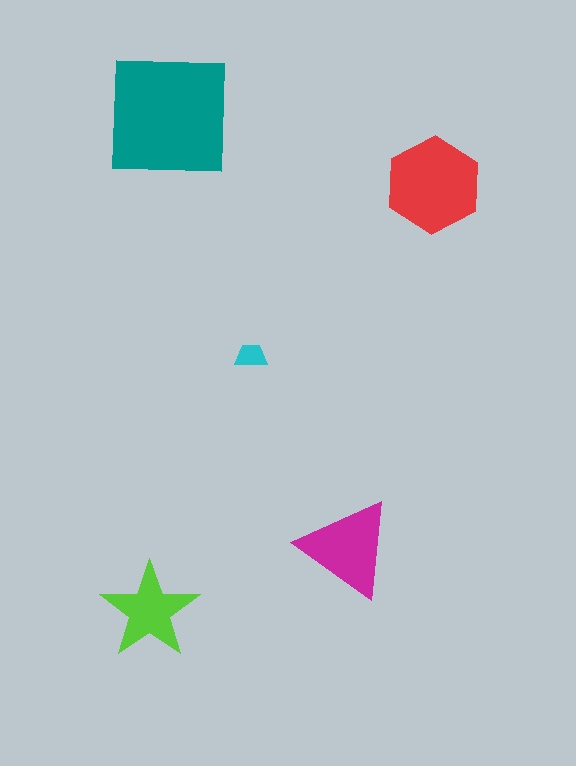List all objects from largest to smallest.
The teal square, the red hexagon, the magenta triangle, the lime star, the cyan trapezoid.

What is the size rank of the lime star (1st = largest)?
4th.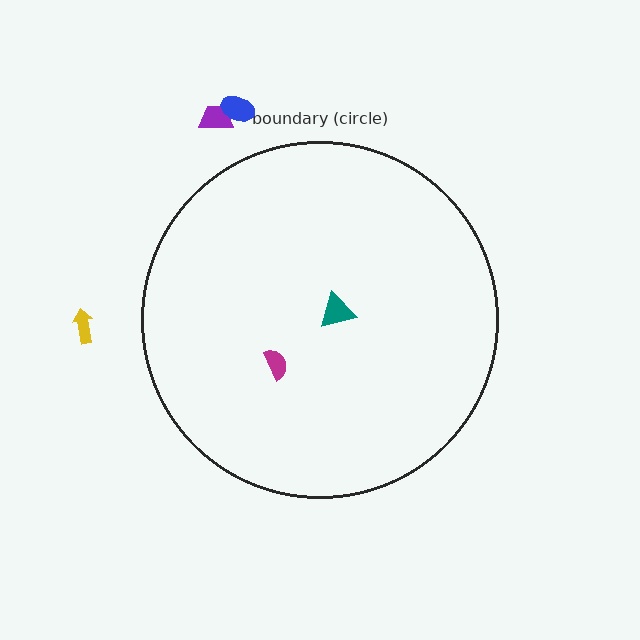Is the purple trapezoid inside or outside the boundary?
Outside.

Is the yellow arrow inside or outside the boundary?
Outside.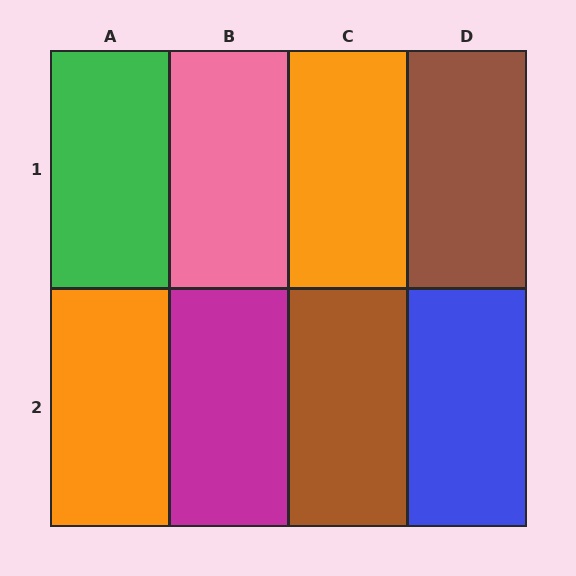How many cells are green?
1 cell is green.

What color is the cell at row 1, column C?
Orange.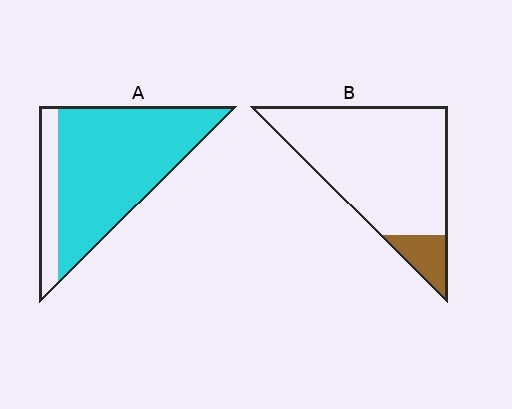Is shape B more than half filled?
No.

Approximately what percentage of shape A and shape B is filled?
A is approximately 80% and B is approximately 10%.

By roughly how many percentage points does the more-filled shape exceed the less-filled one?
By roughly 70 percentage points (A over B).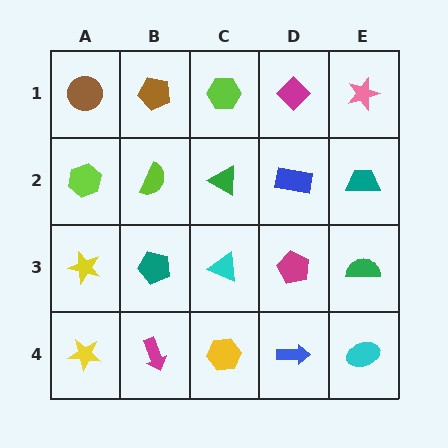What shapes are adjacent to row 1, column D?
A blue rectangle (row 2, column D), a lime hexagon (row 1, column C), a pink star (row 1, column E).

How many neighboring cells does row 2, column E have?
3.